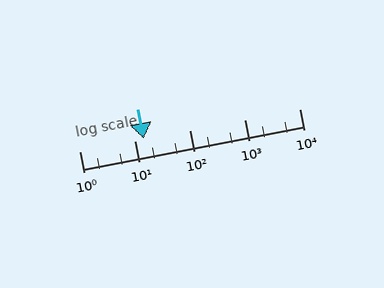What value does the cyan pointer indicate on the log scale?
The pointer indicates approximately 15.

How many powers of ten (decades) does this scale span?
The scale spans 4 decades, from 1 to 10000.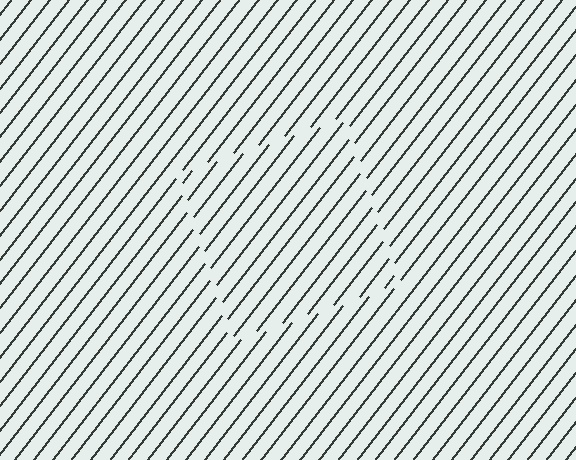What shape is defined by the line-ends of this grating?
An illusory square. The interior of the shape contains the same grating, shifted by half a period — the contour is defined by the phase discontinuity where line-ends from the inner and outer gratings abut.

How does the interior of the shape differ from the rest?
The interior of the shape contains the same grating, shifted by half a period — the contour is defined by the phase discontinuity where line-ends from the inner and outer gratings abut.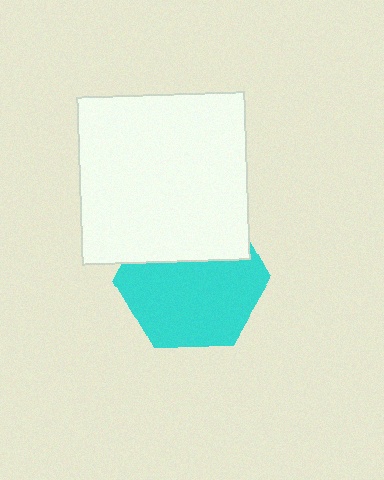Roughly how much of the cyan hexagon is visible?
Most of it is visible (roughly 66%).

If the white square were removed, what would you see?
You would see the complete cyan hexagon.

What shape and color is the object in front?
The object in front is a white square.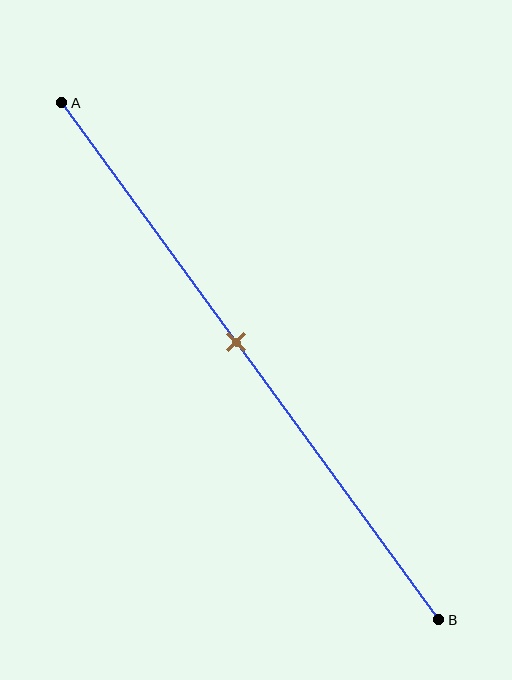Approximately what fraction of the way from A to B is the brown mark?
The brown mark is approximately 45% of the way from A to B.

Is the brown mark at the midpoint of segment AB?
No, the mark is at about 45% from A, not at the 50% midpoint.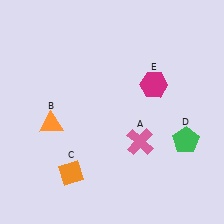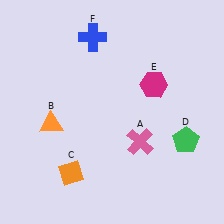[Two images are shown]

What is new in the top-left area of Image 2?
A blue cross (F) was added in the top-left area of Image 2.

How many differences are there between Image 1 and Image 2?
There is 1 difference between the two images.